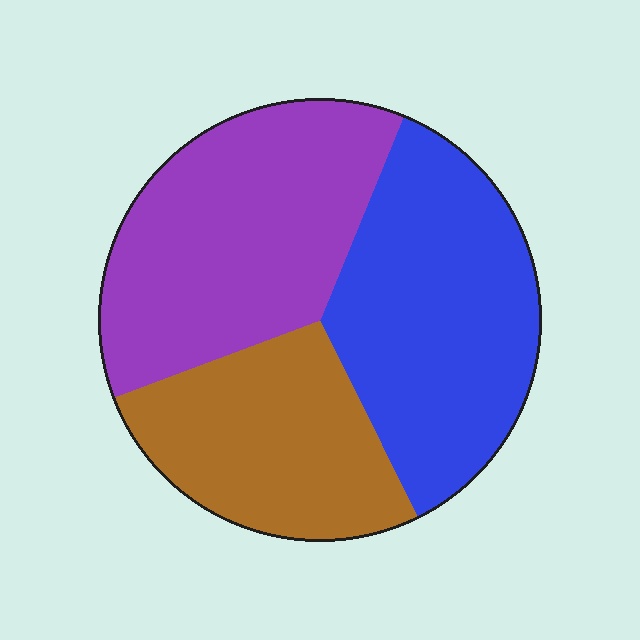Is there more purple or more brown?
Purple.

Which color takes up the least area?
Brown, at roughly 25%.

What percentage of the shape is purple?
Purple takes up between a third and a half of the shape.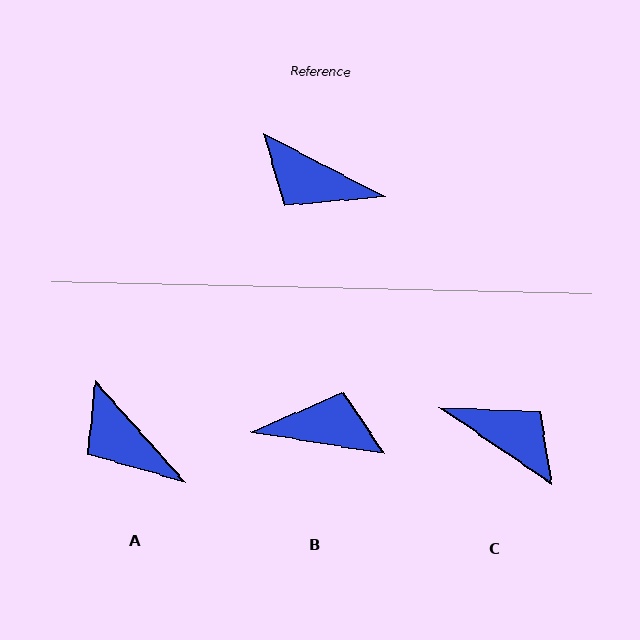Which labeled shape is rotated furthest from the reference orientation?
C, about 173 degrees away.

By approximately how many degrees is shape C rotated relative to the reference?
Approximately 173 degrees counter-clockwise.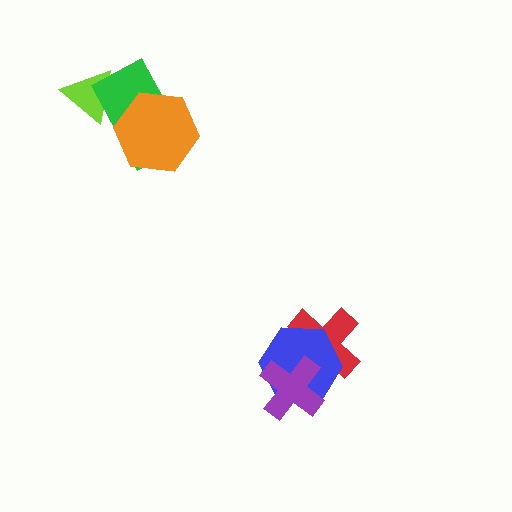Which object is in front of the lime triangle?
The green rectangle is in front of the lime triangle.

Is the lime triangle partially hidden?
Yes, it is partially covered by another shape.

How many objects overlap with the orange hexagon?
1 object overlaps with the orange hexagon.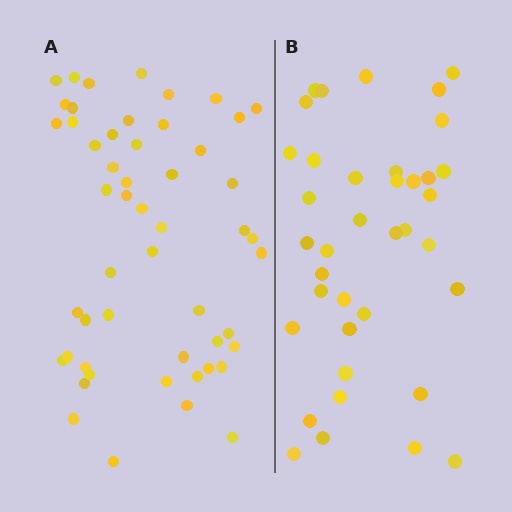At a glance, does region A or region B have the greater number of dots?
Region A (the left region) has more dots.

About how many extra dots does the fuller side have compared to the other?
Region A has approximately 15 more dots than region B.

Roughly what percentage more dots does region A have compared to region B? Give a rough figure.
About 35% more.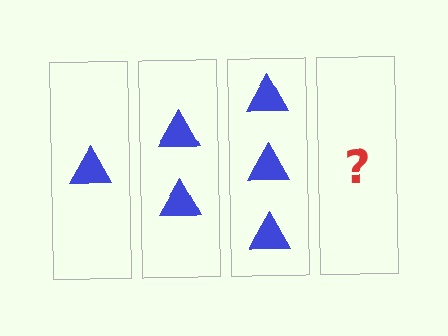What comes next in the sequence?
The next element should be 4 triangles.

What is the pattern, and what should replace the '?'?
The pattern is that each step adds one more triangle. The '?' should be 4 triangles.